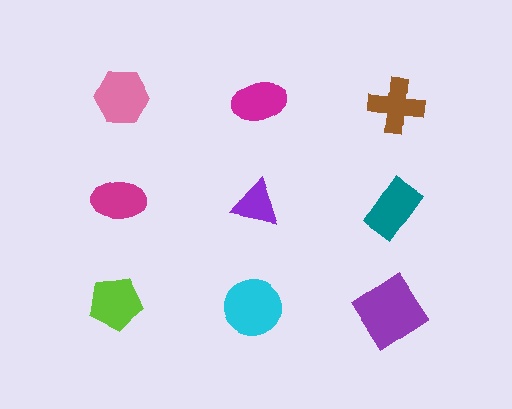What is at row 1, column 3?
A brown cross.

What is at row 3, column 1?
A lime pentagon.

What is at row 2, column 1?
A magenta ellipse.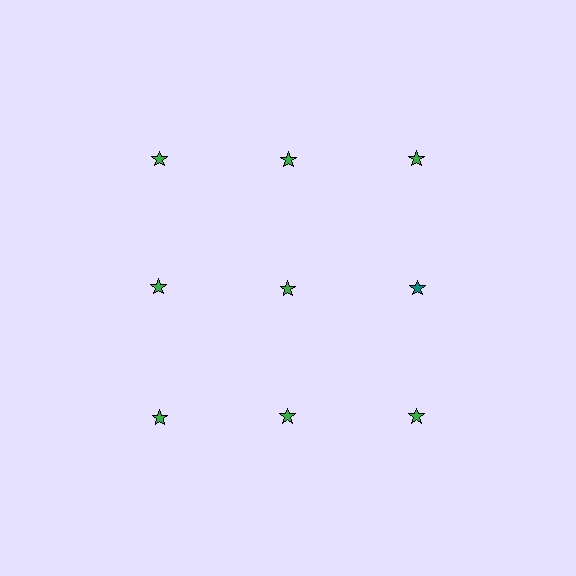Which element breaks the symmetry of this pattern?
The teal star in the second row, center column breaks the symmetry. All other shapes are green stars.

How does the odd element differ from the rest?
It has a different color: teal instead of green.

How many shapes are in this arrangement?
There are 9 shapes arranged in a grid pattern.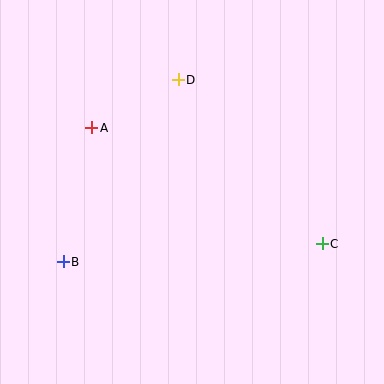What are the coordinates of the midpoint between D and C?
The midpoint between D and C is at (250, 162).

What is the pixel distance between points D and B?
The distance between D and B is 216 pixels.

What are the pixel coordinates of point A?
Point A is at (92, 128).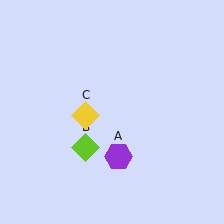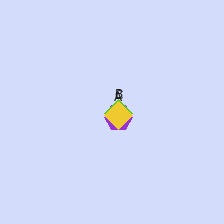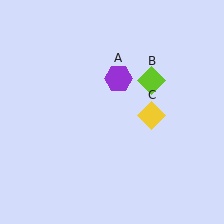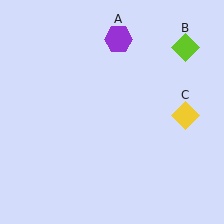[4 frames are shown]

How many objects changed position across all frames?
3 objects changed position: purple hexagon (object A), lime diamond (object B), yellow diamond (object C).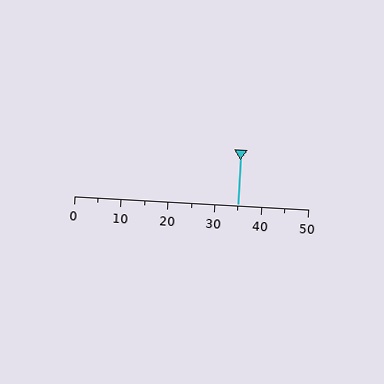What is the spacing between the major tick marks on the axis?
The major ticks are spaced 10 apart.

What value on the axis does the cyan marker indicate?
The marker indicates approximately 35.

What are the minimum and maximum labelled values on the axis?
The axis runs from 0 to 50.